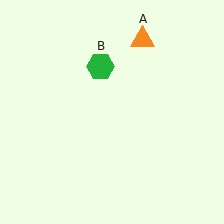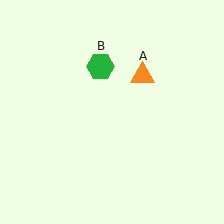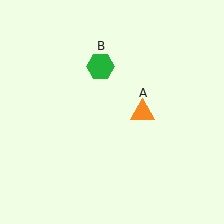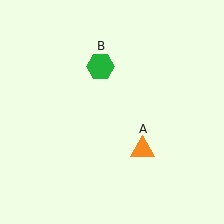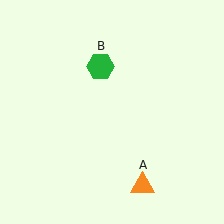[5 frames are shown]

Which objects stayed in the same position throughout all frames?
Green hexagon (object B) remained stationary.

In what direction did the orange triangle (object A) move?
The orange triangle (object A) moved down.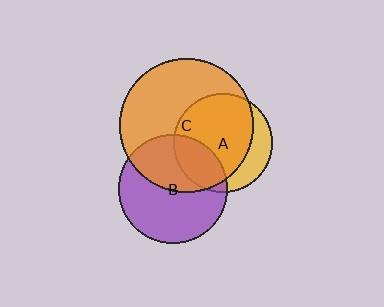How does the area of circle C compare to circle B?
Approximately 1.5 times.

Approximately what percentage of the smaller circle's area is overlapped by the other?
Approximately 45%.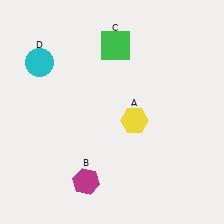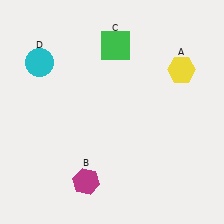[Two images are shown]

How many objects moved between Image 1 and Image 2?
1 object moved between the two images.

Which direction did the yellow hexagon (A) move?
The yellow hexagon (A) moved up.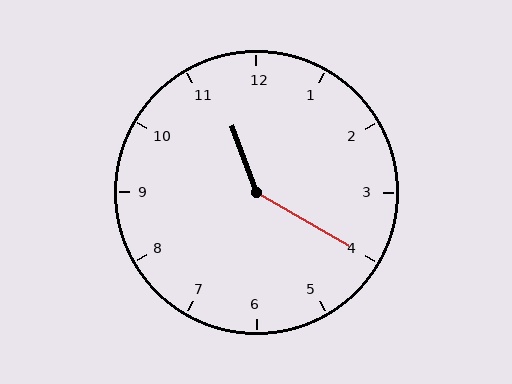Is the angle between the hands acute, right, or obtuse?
It is obtuse.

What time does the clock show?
11:20.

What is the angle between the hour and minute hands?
Approximately 140 degrees.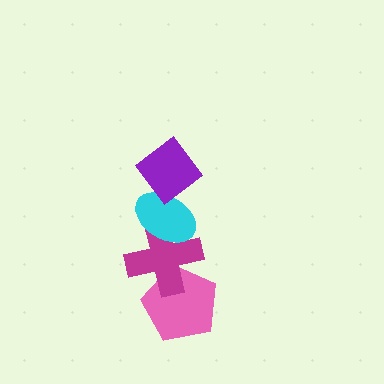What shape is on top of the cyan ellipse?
The purple diamond is on top of the cyan ellipse.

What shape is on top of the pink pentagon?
The magenta cross is on top of the pink pentagon.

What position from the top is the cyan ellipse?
The cyan ellipse is 2nd from the top.